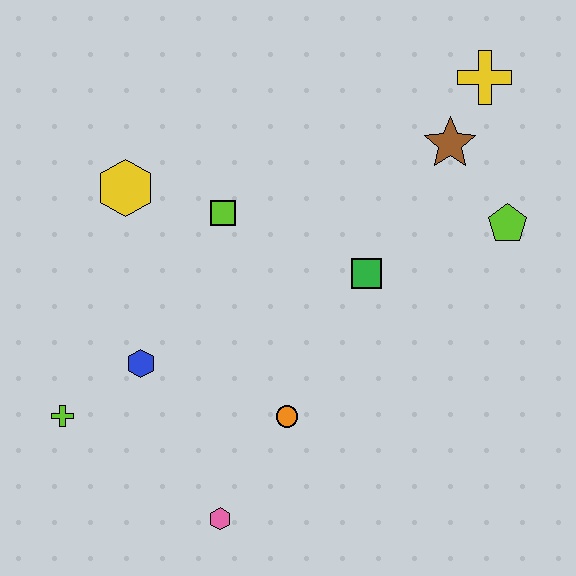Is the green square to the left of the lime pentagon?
Yes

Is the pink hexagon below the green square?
Yes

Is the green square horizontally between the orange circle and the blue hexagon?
No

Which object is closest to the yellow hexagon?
The lime square is closest to the yellow hexagon.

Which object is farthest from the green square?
The lime cross is farthest from the green square.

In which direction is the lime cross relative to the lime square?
The lime cross is below the lime square.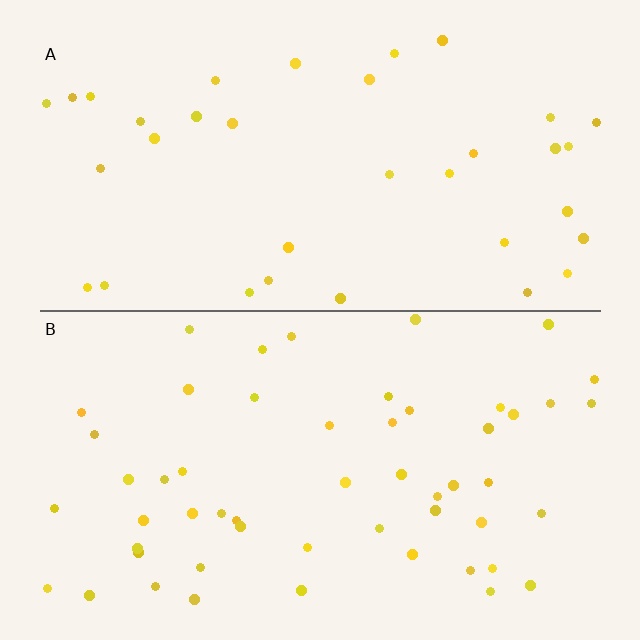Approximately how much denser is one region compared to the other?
Approximately 1.5× — region B over region A.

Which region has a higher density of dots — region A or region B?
B (the bottom).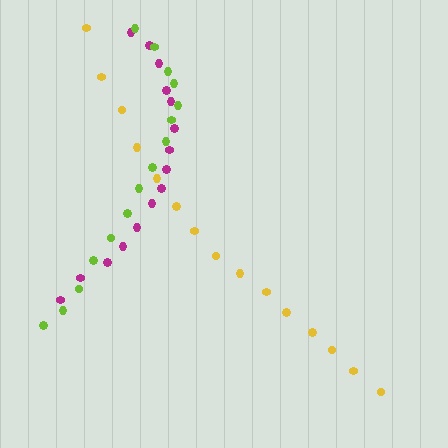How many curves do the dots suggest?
There are 3 distinct paths.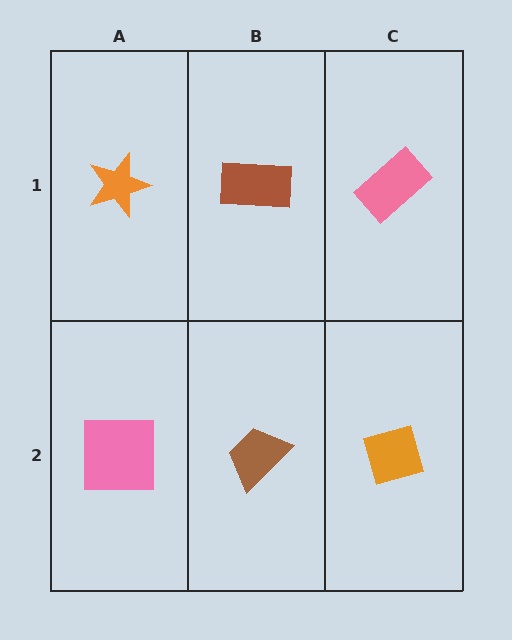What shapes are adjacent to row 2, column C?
A pink rectangle (row 1, column C), a brown trapezoid (row 2, column B).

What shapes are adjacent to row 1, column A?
A pink square (row 2, column A), a brown rectangle (row 1, column B).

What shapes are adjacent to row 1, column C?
An orange diamond (row 2, column C), a brown rectangle (row 1, column B).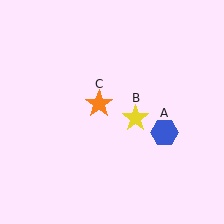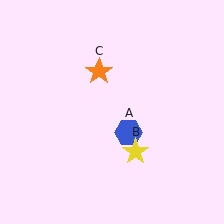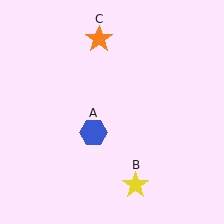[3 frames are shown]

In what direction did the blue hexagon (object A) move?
The blue hexagon (object A) moved left.